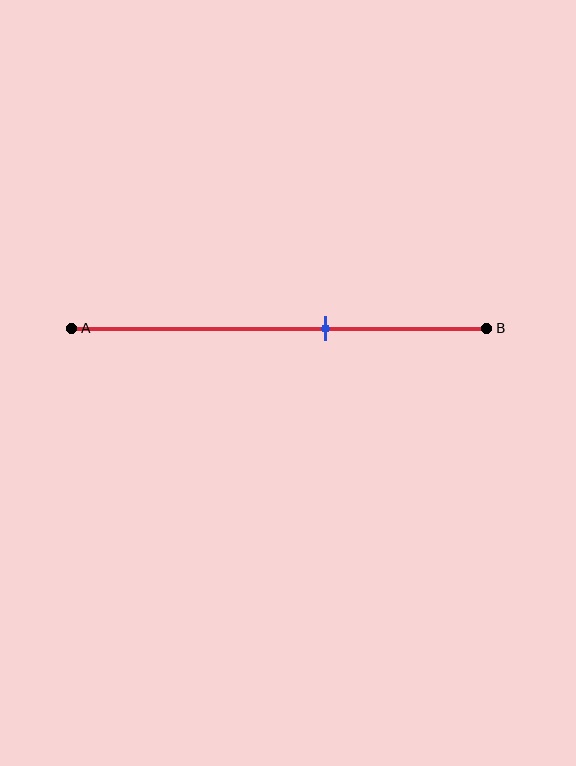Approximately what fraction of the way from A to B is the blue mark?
The blue mark is approximately 60% of the way from A to B.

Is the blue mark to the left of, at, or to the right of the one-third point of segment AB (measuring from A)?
The blue mark is to the right of the one-third point of segment AB.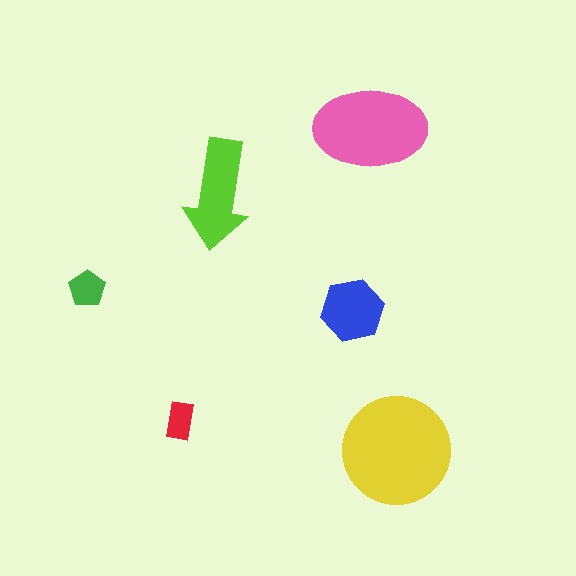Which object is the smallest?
The red rectangle.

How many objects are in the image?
There are 6 objects in the image.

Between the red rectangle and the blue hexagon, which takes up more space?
The blue hexagon.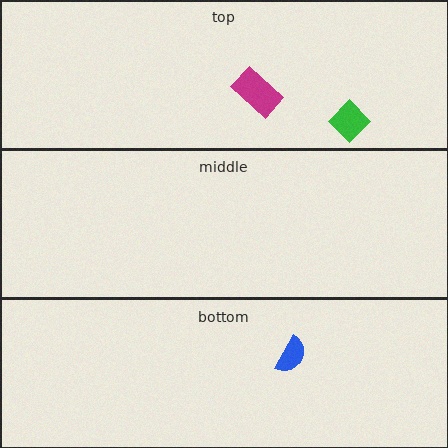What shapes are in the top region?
The green diamond, the magenta rectangle.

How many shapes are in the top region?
2.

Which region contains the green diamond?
The top region.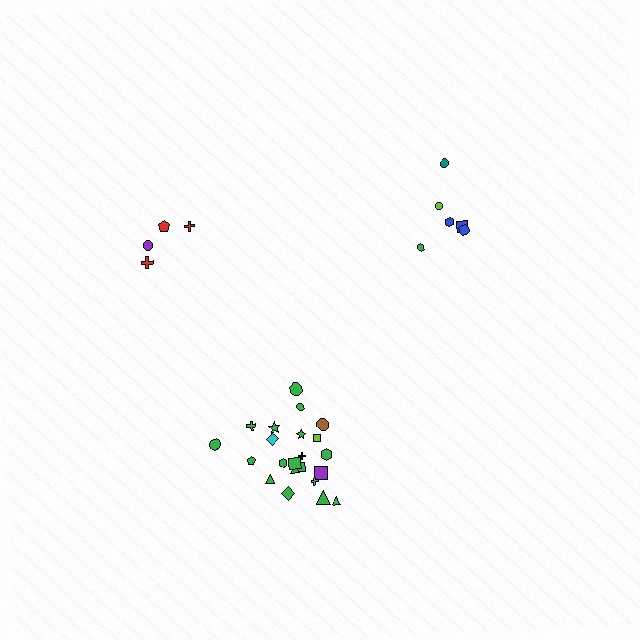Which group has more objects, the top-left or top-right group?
The top-right group.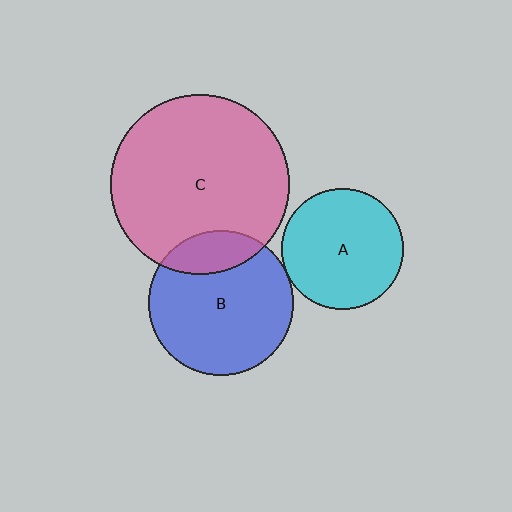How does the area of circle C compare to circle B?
Approximately 1.5 times.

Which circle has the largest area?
Circle C (pink).